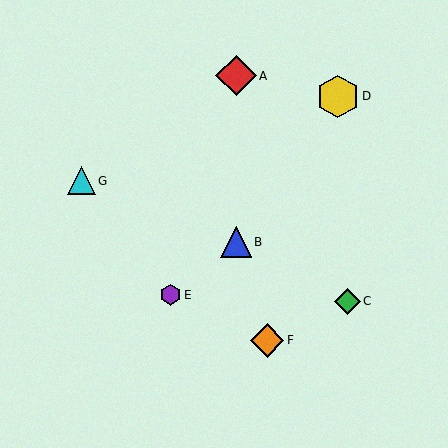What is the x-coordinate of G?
Object G is at x≈81.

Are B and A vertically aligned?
Yes, both are at x≈236.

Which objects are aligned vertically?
Objects A, B are aligned vertically.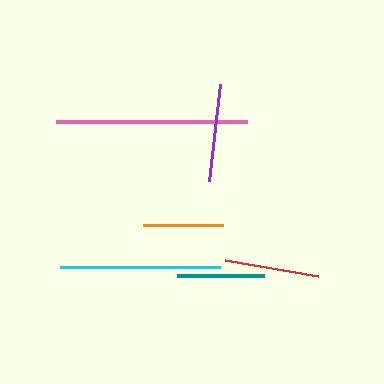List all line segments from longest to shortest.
From longest to shortest: pink, cyan, purple, red, teal, orange.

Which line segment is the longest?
The pink line is the longest at approximately 191 pixels.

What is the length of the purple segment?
The purple segment is approximately 97 pixels long.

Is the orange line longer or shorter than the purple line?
The purple line is longer than the orange line.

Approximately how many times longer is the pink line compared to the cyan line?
The pink line is approximately 1.2 times the length of the cyan line.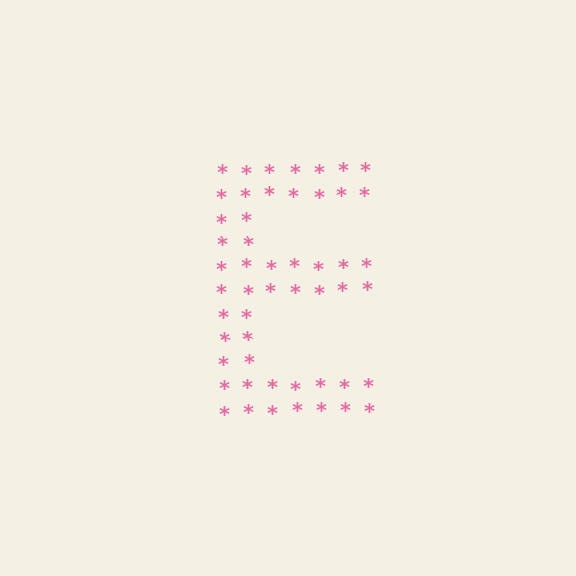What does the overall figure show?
The overall figure shows the letter E.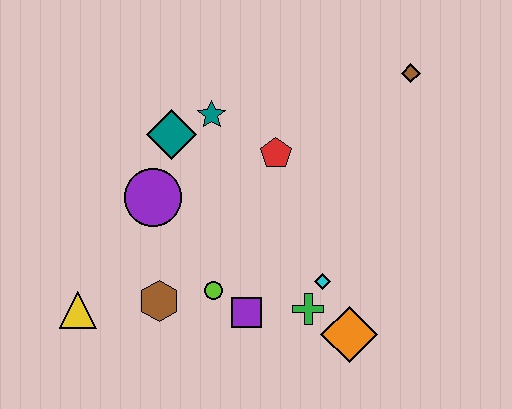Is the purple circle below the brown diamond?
Yes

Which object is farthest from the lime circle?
The brown diamond is farthest from the lime circle.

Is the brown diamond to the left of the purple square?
No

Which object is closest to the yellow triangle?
The brown hexagon is closest to the yellow triangle.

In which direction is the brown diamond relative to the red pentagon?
The brown diamond is to the right of the red pentagon.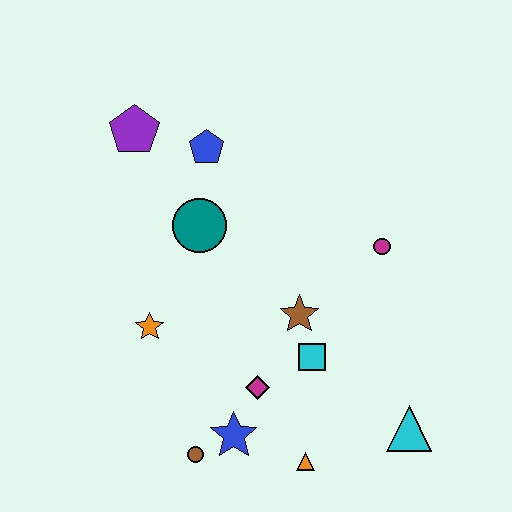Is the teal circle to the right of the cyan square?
No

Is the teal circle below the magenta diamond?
No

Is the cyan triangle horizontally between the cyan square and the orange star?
No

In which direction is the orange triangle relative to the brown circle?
The orange triangle is to the right of the brown circle.